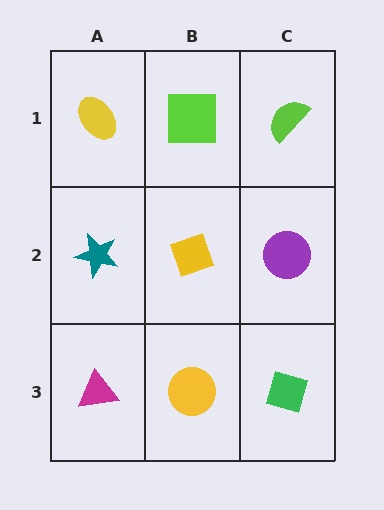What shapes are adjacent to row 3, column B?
A yellow diamond (row 2, column B), a magenta triangle (row 3, column A), a green diamond (row 3, column C).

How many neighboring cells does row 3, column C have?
2.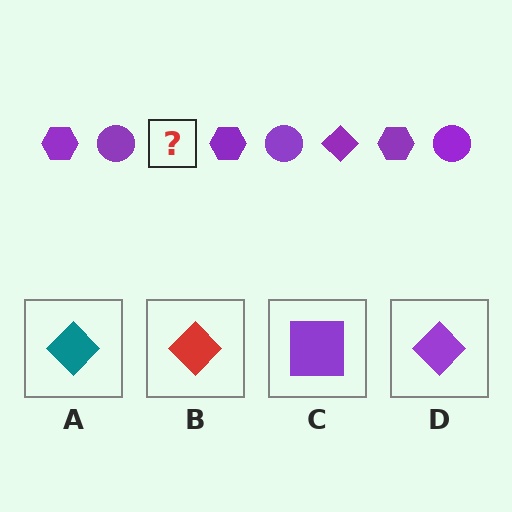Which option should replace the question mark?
Option D.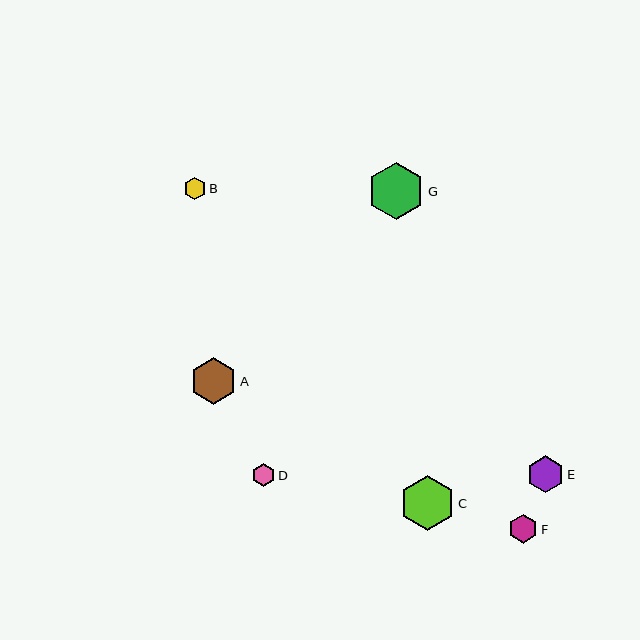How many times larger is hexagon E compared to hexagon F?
Hexagon E is approximately 1.3 times the size of hexagon F.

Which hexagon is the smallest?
Hexagon B is the smallest with a size of approximately 22 pixels.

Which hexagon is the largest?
Hexagon G is the largest with a size of approximately 56 pixels.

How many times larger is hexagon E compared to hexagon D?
Hexagon E is approximately 1.6 times the size of hexagon D.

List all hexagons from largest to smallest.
From largest to smallest: G, C, A, E, F, D, B.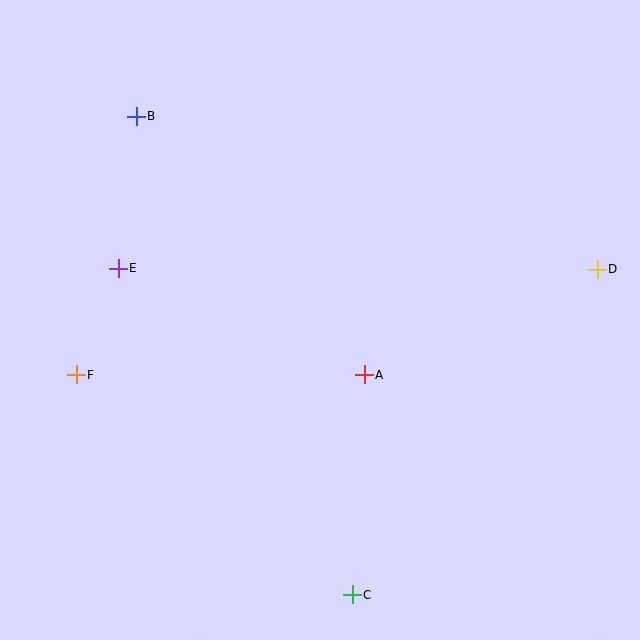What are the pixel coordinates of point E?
Point E is at (118, 268).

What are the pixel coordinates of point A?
Point A is at (364, 375).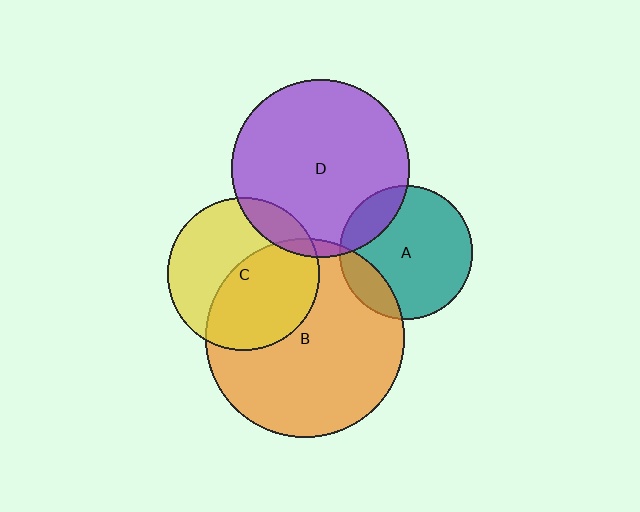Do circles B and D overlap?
Yes.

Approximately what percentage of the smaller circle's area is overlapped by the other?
Approximately 5%.